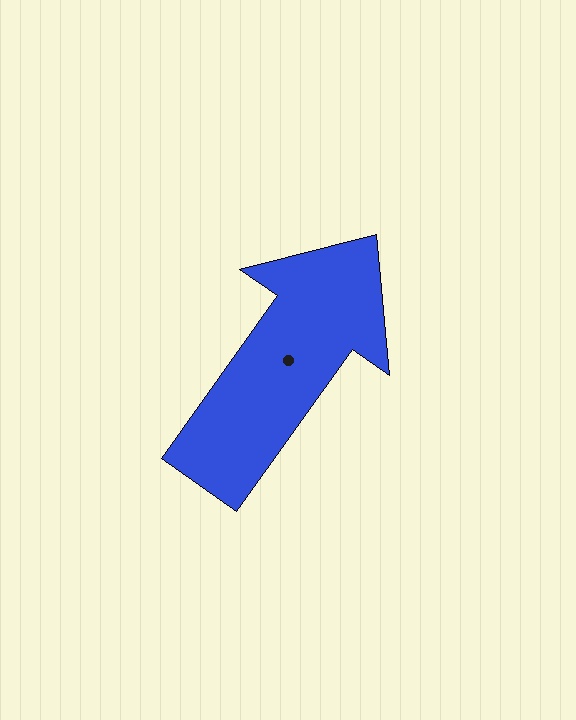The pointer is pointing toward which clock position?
Roughly 1 o'clock.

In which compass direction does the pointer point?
Northeast.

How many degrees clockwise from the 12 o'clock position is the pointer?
Approximately 35 degrees.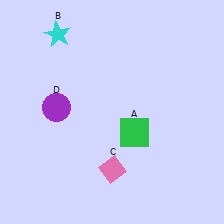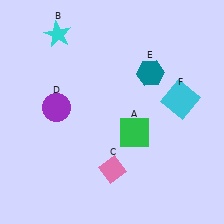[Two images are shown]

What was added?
A teal hexagon (E), a cyan square (F) were added in Image 2.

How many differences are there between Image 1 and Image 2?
There are 2 differences between the two images.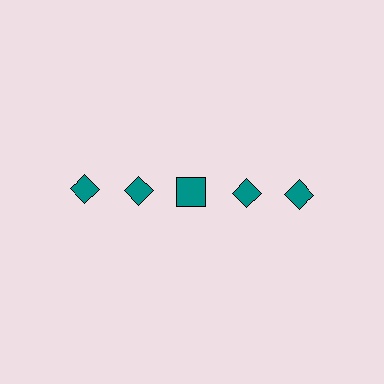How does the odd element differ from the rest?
It has a different shape: square instead of diamond.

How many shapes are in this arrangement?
There are 5 shapes arranged in a grid pattern.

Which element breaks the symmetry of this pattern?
The teal square in the top row, center column breaks the symmetry. All other shapes are teal diamonds.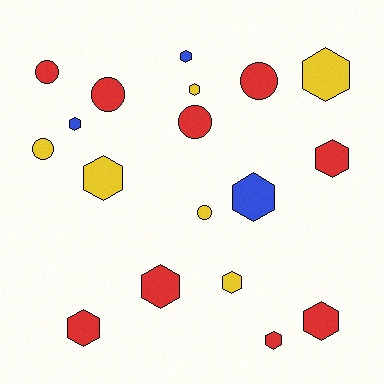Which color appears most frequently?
Red, with 9 objects.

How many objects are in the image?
There are 18 objects.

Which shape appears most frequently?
Hexagon, with 12 objects.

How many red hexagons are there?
There are 5 red hexagons.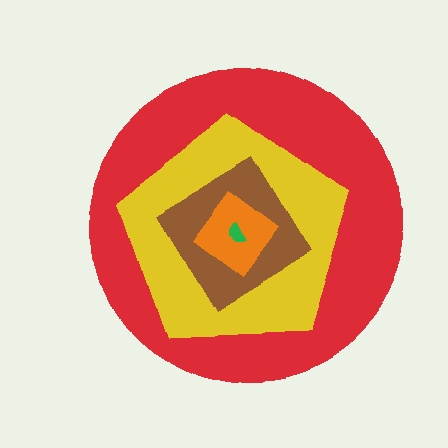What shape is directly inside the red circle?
The yellow pentagon.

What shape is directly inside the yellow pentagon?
The brown diamond.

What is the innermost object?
The green semicircle.